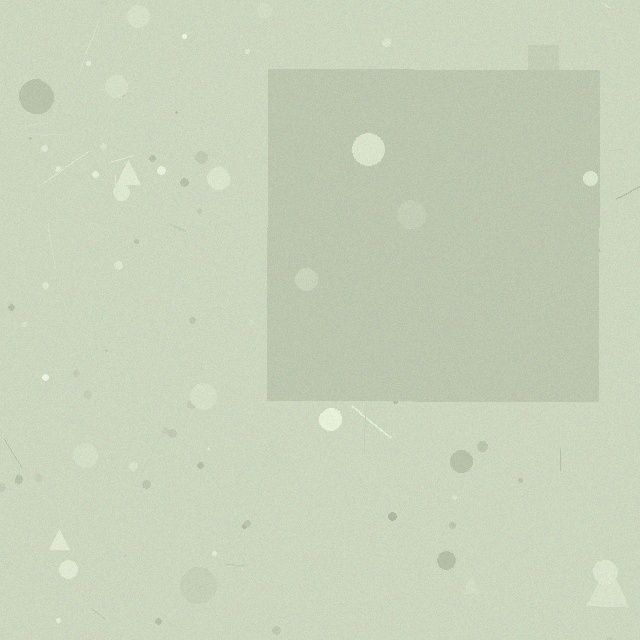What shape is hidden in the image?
A square is hidden in the image.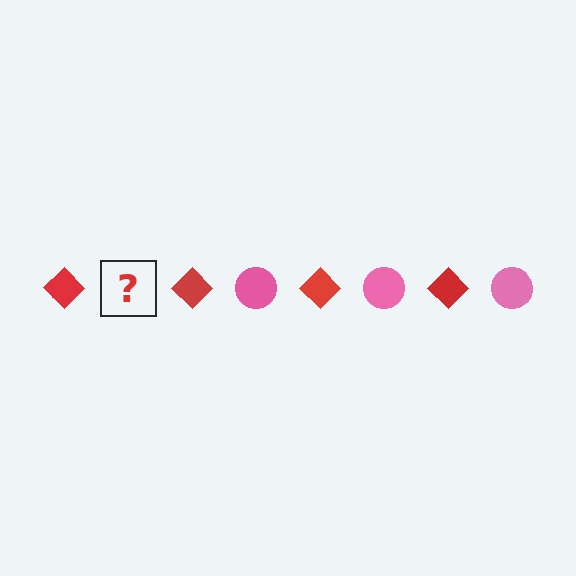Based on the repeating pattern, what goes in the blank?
The blank should be a pink circle.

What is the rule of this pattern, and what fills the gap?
The rule is that the pattern alternates between red diamond and pink circle. The gap should be filled with a pink circle.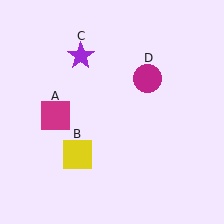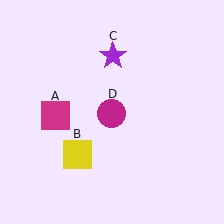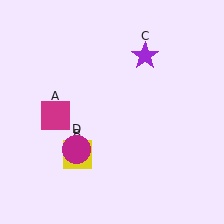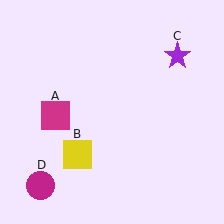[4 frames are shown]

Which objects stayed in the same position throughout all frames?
Magenta square (object A) and yellow square (object B) remained stationary.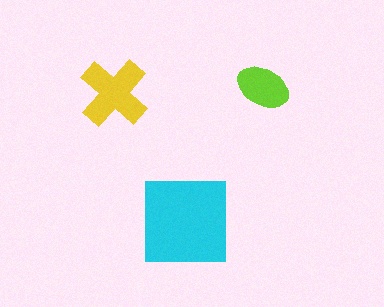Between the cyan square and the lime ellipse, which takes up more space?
The cyan square.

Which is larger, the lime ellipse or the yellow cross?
The yellow cross.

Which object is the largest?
The cyan square.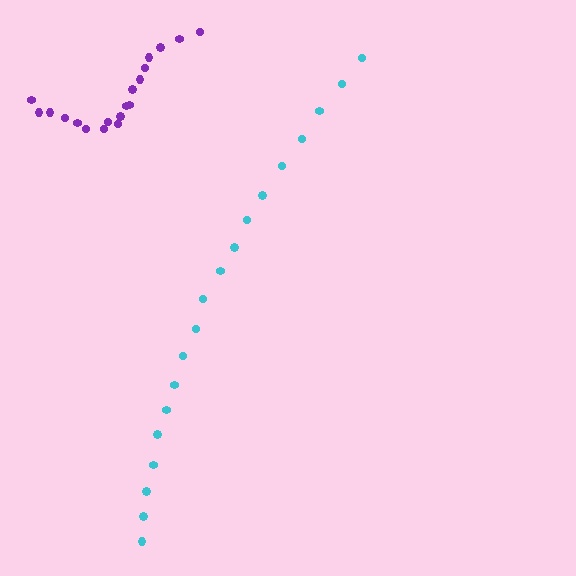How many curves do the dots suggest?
There are 2 distinct paths.